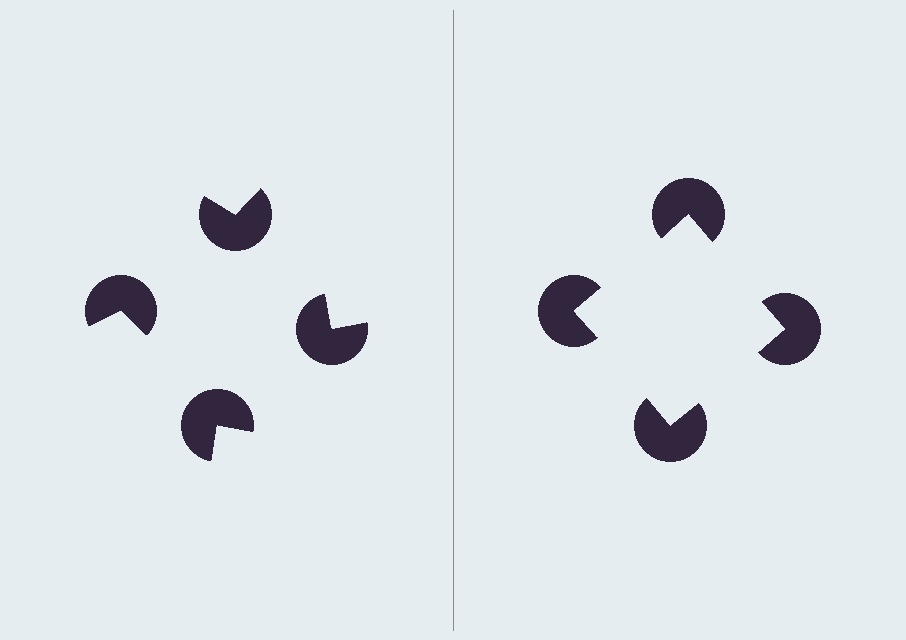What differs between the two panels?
The pac-man discs are positioned identically on both sides; only the wedge orientations differ. On the right they align to a square; on the left they are misaligned.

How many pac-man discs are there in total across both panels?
8 — 4 on each side.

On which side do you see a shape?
An illusory square appears on the right side. On the left side the wedge cuts are rotated, so no coherent shape forms.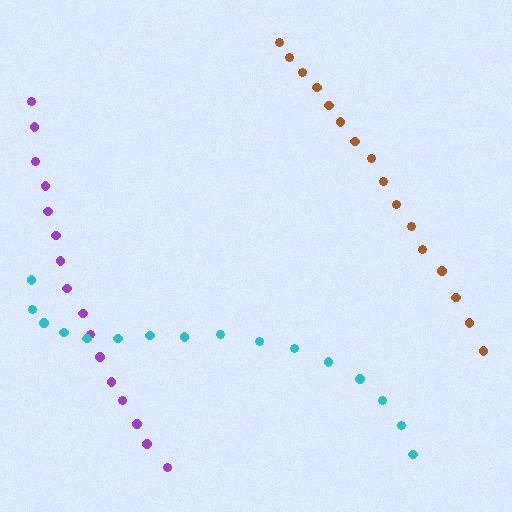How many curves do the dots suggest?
There are 3 distinct paths.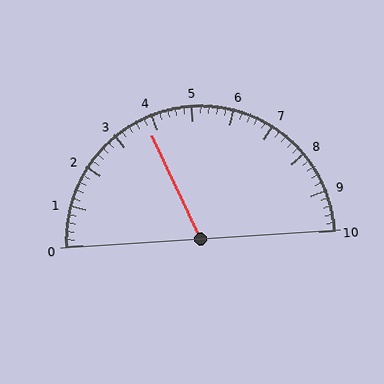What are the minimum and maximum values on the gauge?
The gauge ranges from 0 to 10.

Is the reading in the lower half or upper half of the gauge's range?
The reading is in the lower half of the range (0 to 10).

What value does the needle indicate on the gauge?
The needle indicates approximately 3.8.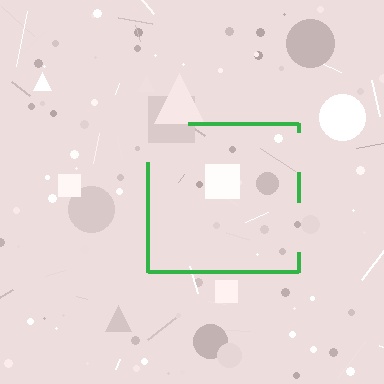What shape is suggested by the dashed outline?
The dashed outline suggests a square.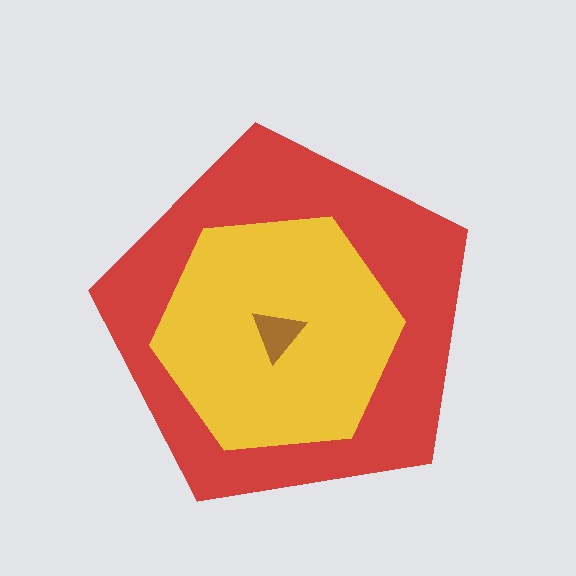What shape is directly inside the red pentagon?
The yellow hexagon.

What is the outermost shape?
The red pentagon.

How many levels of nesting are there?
3.